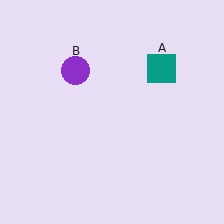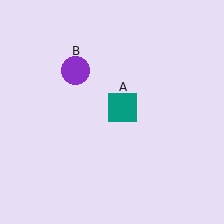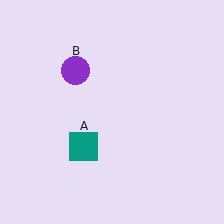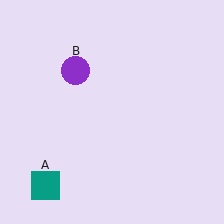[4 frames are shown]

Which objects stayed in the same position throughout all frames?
Purple circle (object B) remained stationary.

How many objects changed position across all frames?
1 object changed position: teal square (object A).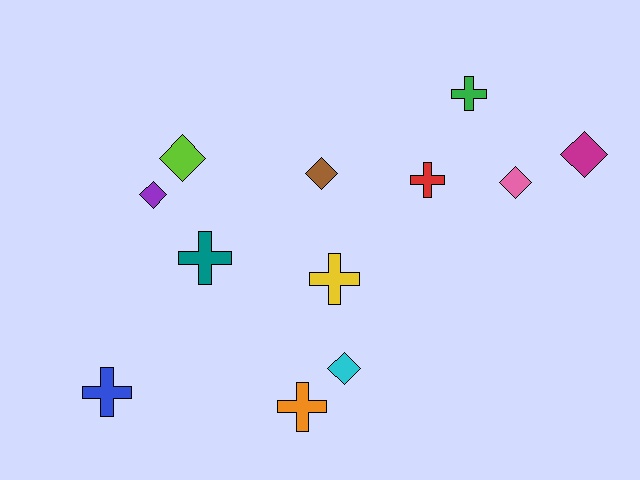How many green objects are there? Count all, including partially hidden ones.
There is 1 green object.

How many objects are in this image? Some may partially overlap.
There are 12 objects.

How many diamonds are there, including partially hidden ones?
There are 6 diamonds.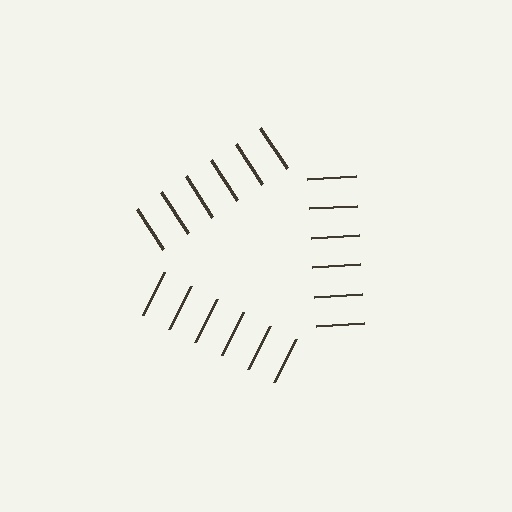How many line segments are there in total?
18 — 6 along each of the 3 edges.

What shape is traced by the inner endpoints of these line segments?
An illusory triangle — the line segments terminate on its edges but no continuous stroke is drawn.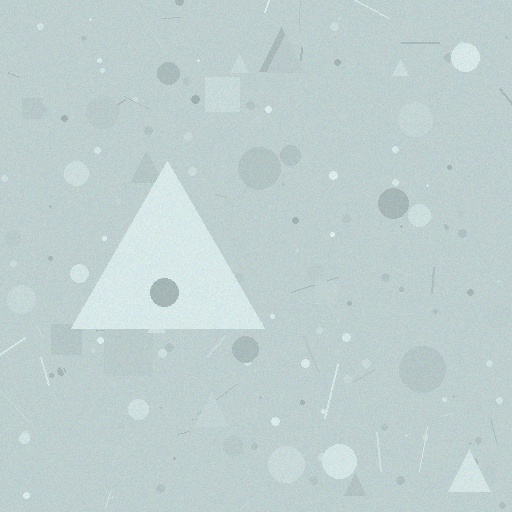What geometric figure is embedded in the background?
A triangle is embedded in the background.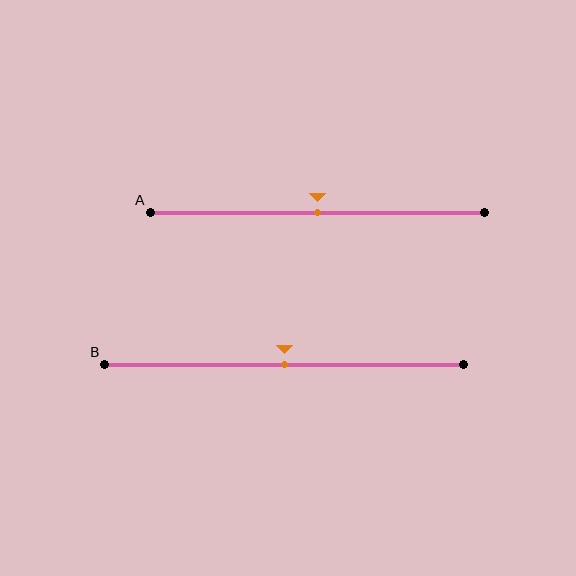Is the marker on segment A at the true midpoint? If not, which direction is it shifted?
Yes, the marker on segment A is at the true midpoint.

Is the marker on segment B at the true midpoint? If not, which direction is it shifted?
Yes, the marker on segment B is at the true midpoint.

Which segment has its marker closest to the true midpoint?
Segment A has its marker closest to the true midpoint.